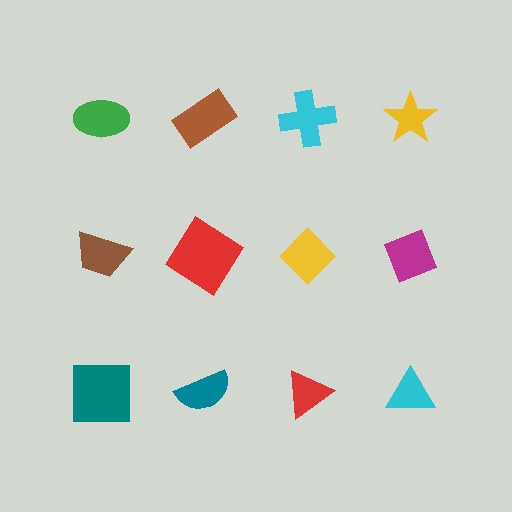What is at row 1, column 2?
A brown rectangle.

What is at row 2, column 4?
A magenta diamond.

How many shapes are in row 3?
4 shapes.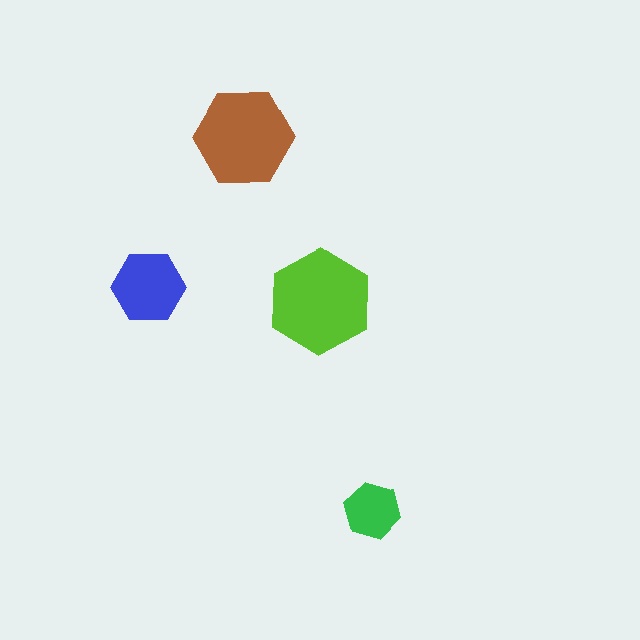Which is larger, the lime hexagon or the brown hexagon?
The lime one.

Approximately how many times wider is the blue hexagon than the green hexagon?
About 1.5 times wider.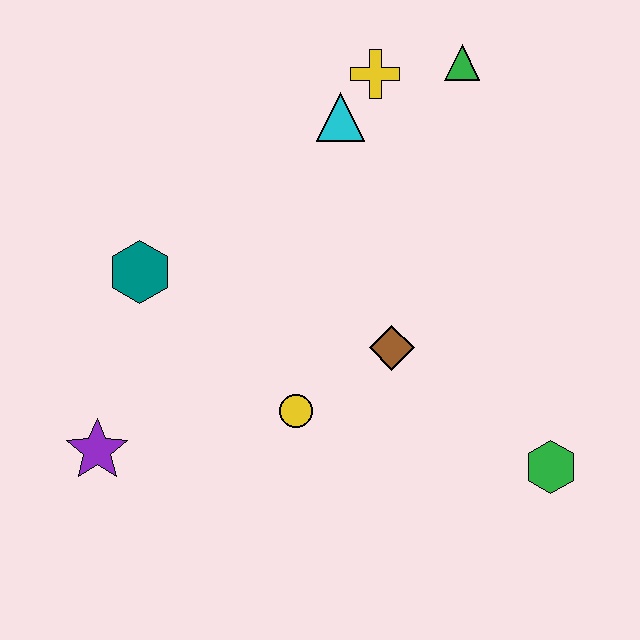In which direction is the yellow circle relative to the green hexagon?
The yellow circle is to the left of the green hexagon.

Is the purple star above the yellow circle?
No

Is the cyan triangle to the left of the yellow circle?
No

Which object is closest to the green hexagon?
The brown diamond is closest to the green hexagon.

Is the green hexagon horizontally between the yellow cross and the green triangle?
No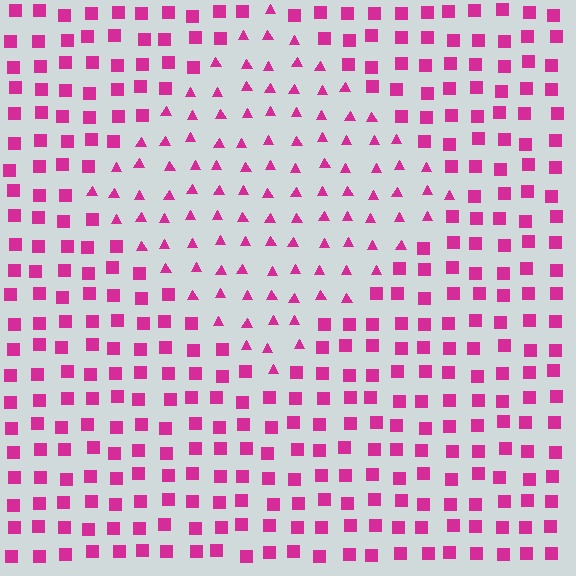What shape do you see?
I see a diamond.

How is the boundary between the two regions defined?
The boundary is defined by a change in element shape: triangles inside vs. squares outside. All elements share the same color and spacing.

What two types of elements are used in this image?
The image uses triangles inside the diamond region and squares outside it.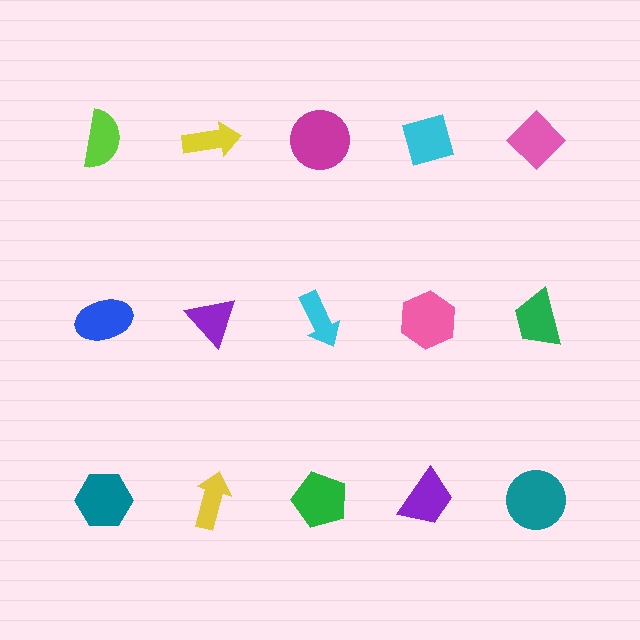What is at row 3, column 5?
A teal circle.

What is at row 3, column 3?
A green pentagon.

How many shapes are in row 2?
5 shapes.